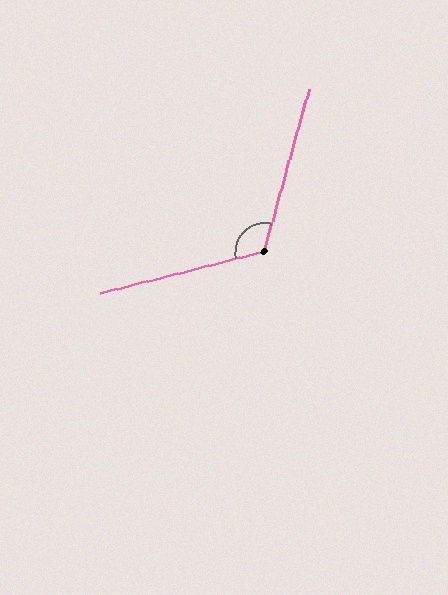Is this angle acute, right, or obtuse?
It is obtuse.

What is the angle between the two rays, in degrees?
Approximately 120 degrees.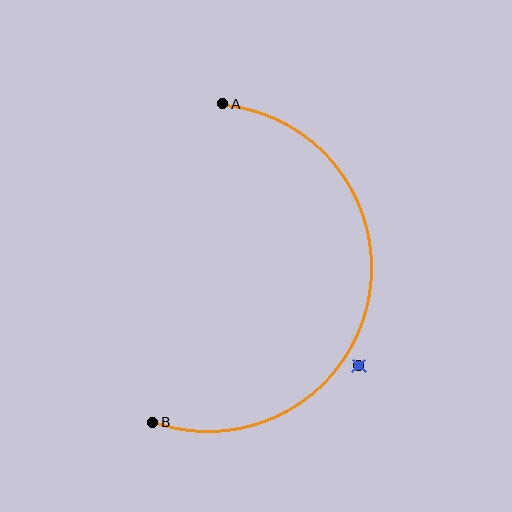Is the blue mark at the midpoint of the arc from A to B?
No — the blue mark does not lie on the arc at all. It sits slightly outside the curve.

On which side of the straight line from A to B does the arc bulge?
The arc bulges to the right of the straight line connecting A and B.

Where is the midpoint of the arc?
The arc midpoint is the point on the curve farthest from the straight line joining A and B. It sits to the right of that line.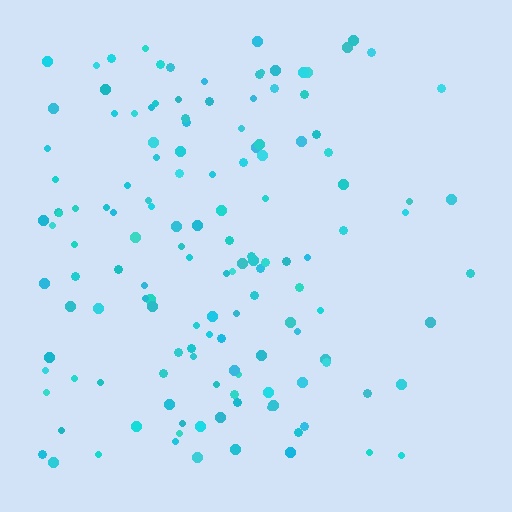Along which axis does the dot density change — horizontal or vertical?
Horizontal.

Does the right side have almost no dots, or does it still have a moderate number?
Still a moderate number, just noticeably fewer than the left.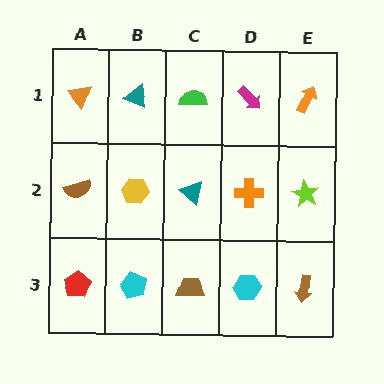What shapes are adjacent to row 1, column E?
A lime star (row 2, column E), a magenta arrow (row 1, column D).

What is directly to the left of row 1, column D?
A green semicircle.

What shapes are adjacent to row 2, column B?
A teal triangle (row 1, column B), a cyan pentagon (row 3, column B), a brown semicircle (row 2, column A), a teal triangle (row 2, column C).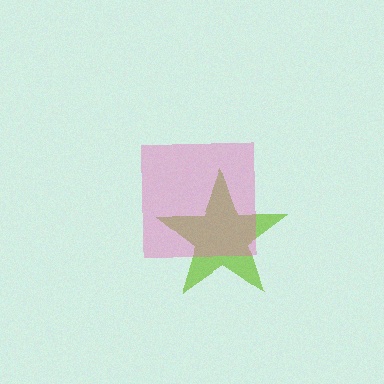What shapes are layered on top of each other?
The layered shapes are: a lime star, a pink square.